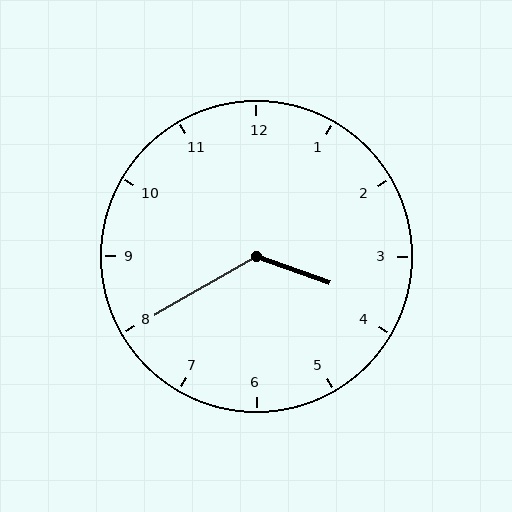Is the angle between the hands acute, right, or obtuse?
It is obtuse.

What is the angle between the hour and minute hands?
Approximately 130 degrees.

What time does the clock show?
3:40.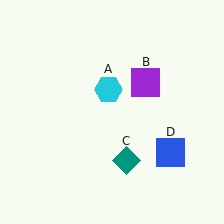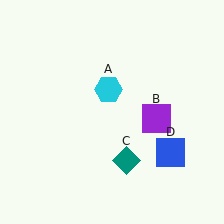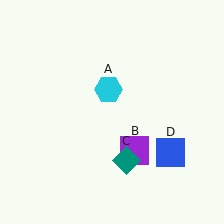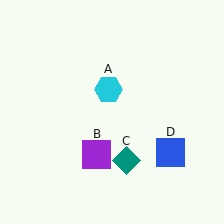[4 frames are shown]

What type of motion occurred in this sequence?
The purple square (object B) rotated clockwise around the center of the scene.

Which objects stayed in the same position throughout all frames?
Cyan hexagon (object A) and teal diamond (object C) and blue square (object D) remained stationary.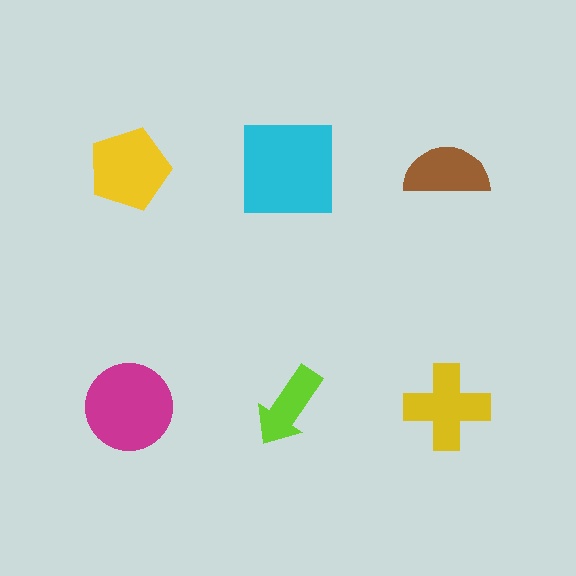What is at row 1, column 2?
A cyan square.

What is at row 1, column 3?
A brown semicircle.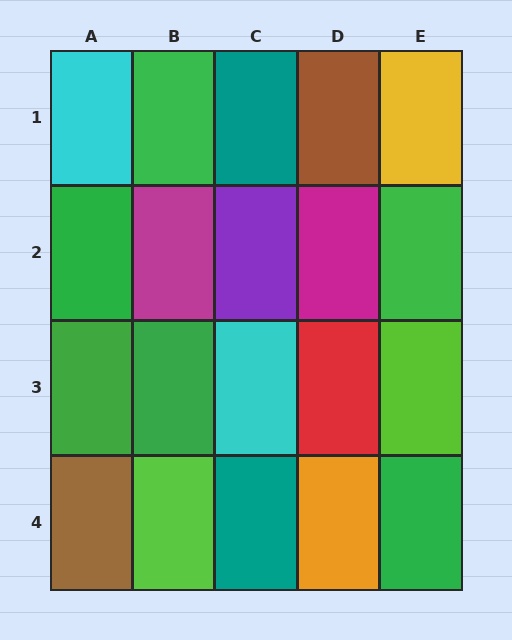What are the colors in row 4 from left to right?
Brown, lime, teal, orange, green.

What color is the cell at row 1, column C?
Teal.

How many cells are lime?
2 cells are lime.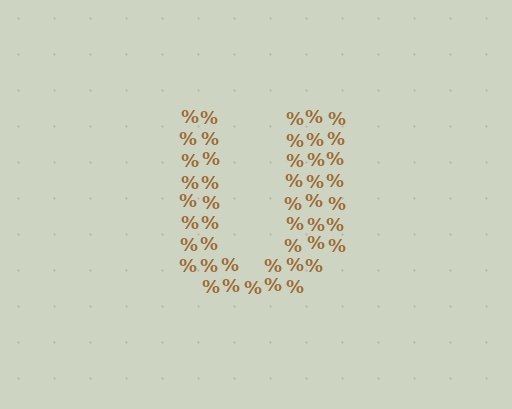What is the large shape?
The large shape is the letter U.